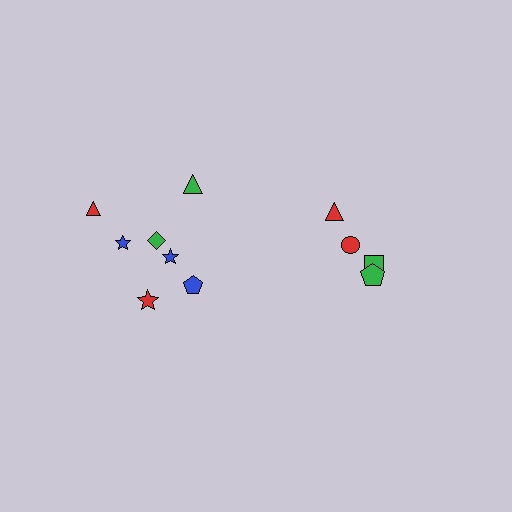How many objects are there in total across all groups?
There are 11 objects.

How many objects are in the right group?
There are 4 objects.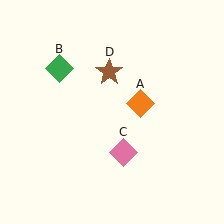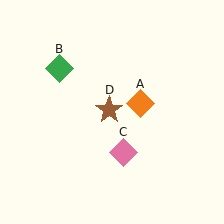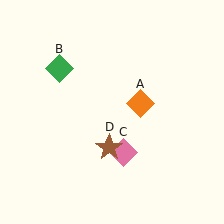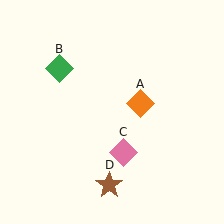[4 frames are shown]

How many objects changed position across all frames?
1 object changed position: brown star (object D).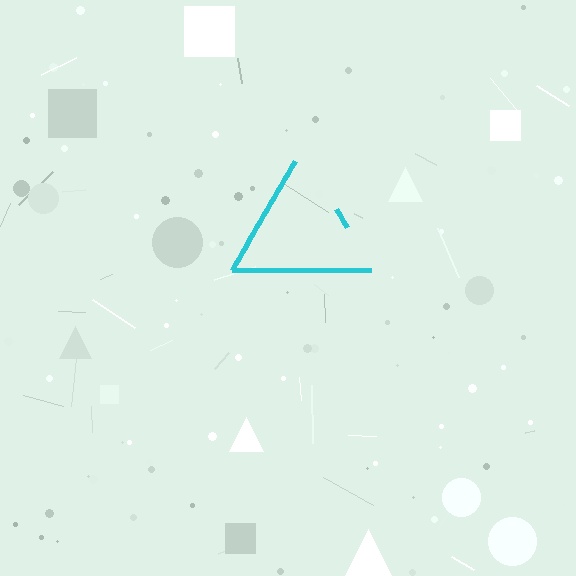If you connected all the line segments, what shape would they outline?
They would outline a triangle.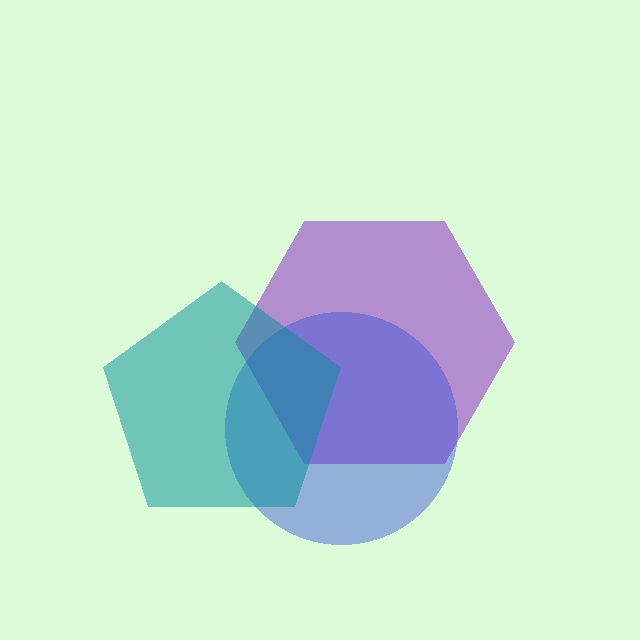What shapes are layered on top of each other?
The layered shapes are: a purple hexagon, a blue circle, a teal pentagon.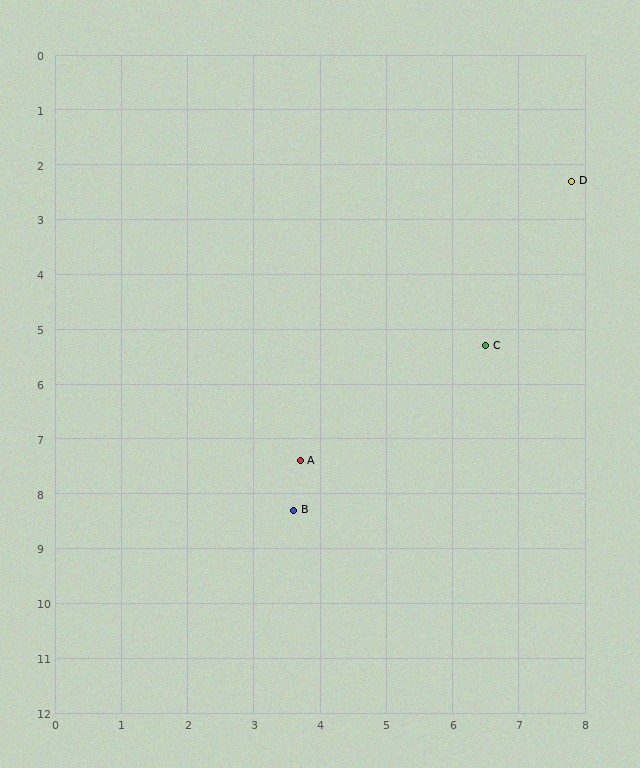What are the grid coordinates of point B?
Point B is at approximately (3.6, 8.3).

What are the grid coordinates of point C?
Point C is at approximately (6.5, 5.3).